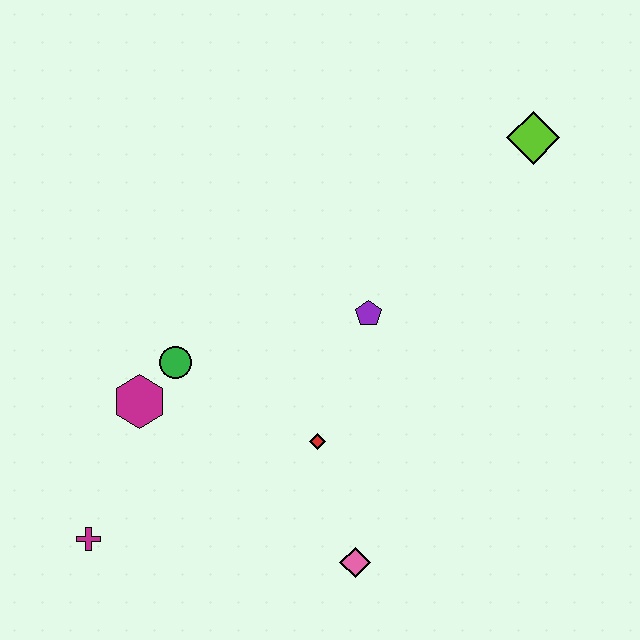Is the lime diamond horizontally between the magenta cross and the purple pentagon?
No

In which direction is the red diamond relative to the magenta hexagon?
The red diamond is to the right of the magenta hexagon.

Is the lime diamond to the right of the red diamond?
Yes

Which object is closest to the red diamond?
The pink diamond is closest to the red diamond.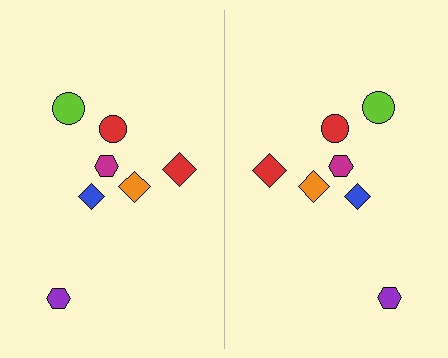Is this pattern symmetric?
Yes, this pattern has bilateral (reflection) symmetry.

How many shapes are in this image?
There are 14 shapes in this image.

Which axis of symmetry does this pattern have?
The pattern has a vertical axis of symmetry running through the center of the image.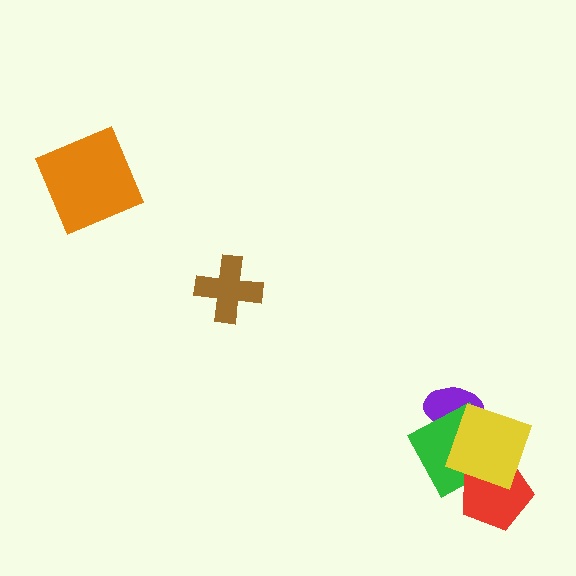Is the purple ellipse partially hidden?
Yes, it is partially covered by another shape.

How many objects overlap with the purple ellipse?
2 objects overlap with the purple ellipse.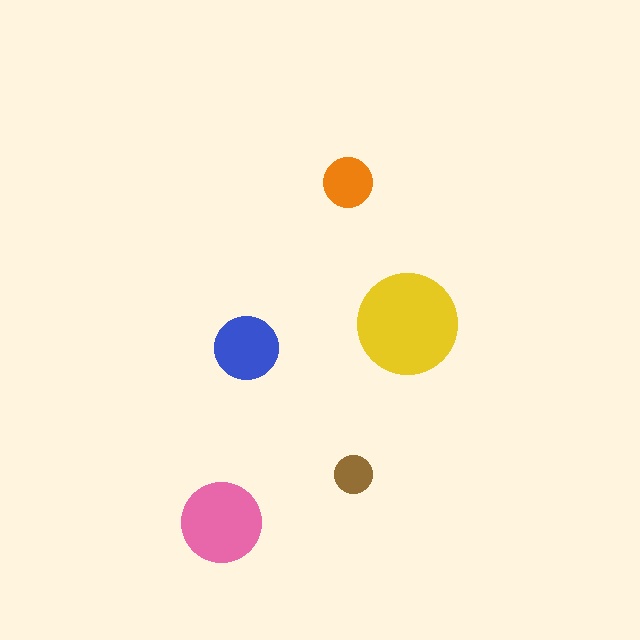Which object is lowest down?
The pink circle is bottommost.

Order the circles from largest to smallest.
the yellow one, the pink one, the blue one, the orange one, the brown one.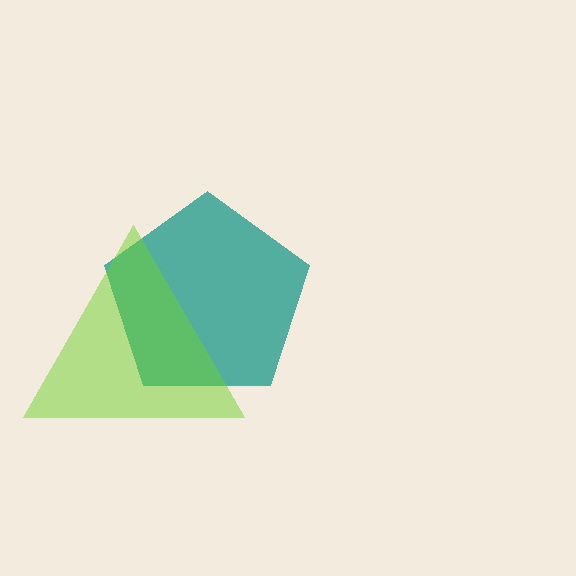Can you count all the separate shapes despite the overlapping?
Yes, there are 2 separate shapes.